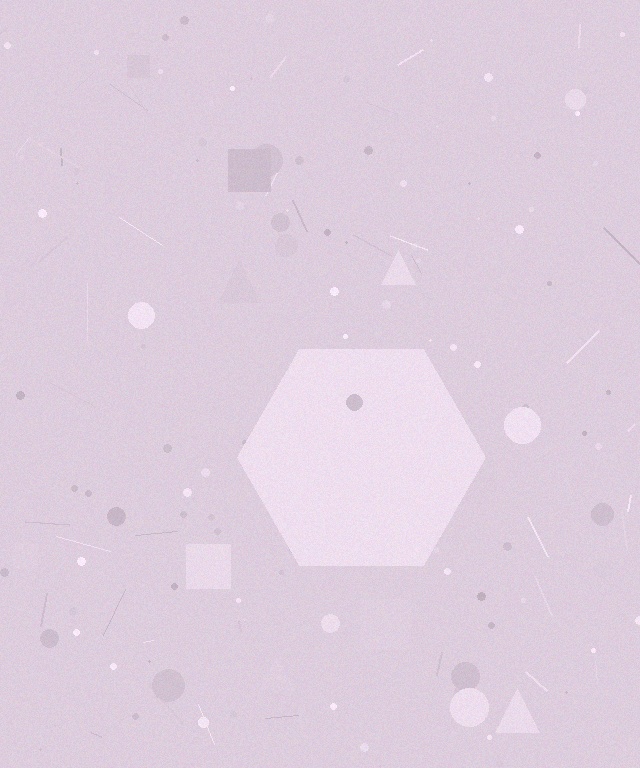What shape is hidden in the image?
A hexagon is hidden in the image.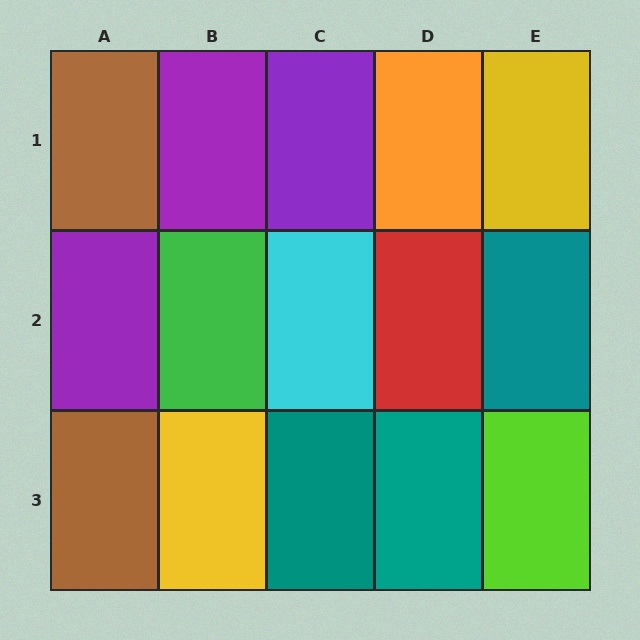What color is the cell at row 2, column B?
Green.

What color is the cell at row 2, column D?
Red.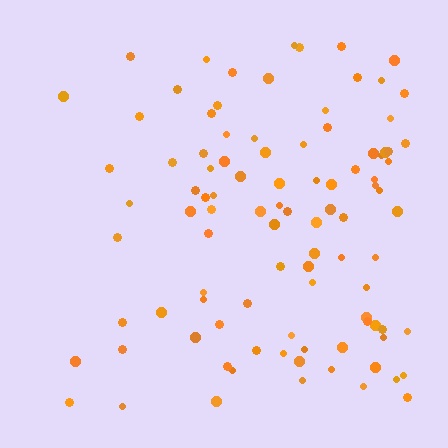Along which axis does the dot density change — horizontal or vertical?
Horizontal.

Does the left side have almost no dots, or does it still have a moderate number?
Still a moderate number, just noticeably fewer than the right.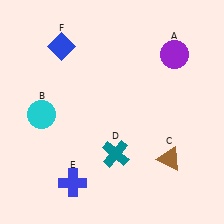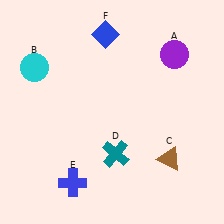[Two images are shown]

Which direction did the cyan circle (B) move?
The cyan circle (B) moved up.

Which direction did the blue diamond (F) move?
The blue diamond (F) moved right.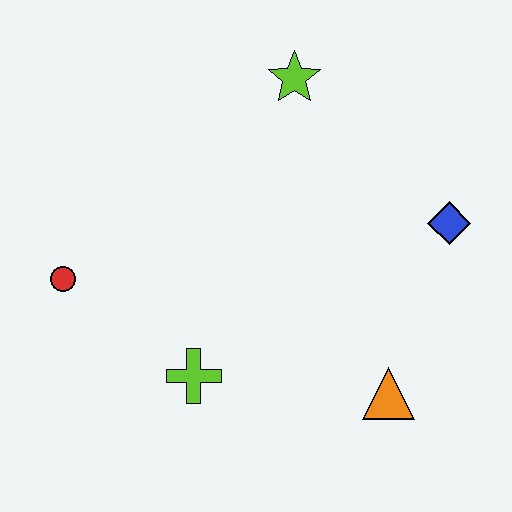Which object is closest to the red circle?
The lime cross is closest to the red circle.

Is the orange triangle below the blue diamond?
Yes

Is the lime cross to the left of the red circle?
No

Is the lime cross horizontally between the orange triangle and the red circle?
Yes